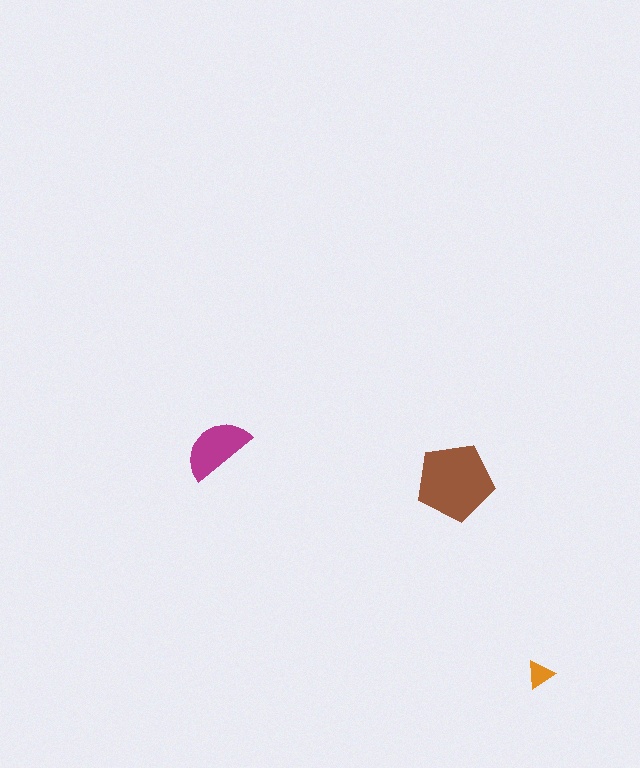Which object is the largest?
The brown pentagon.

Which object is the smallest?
The orange triangle.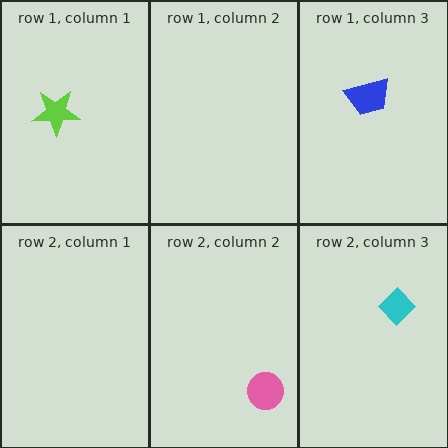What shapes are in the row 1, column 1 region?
The lime star.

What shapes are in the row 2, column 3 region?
The cyan diamond.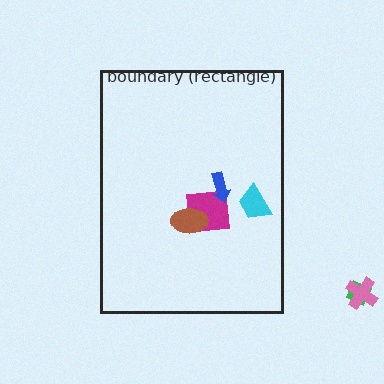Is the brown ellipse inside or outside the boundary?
Inside.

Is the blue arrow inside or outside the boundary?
Inside.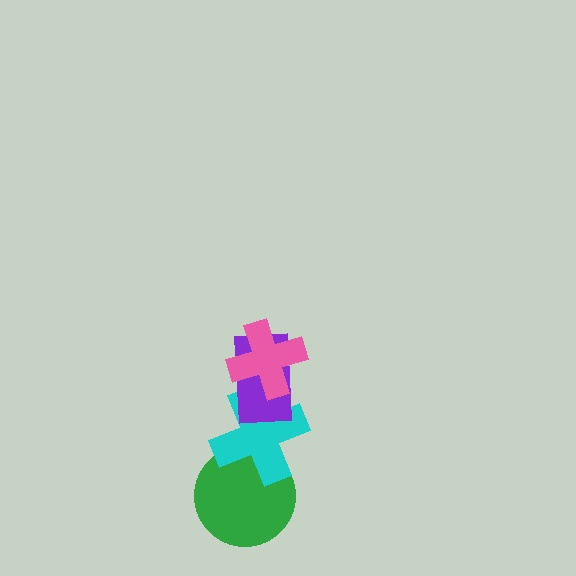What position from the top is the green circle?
The green circle is 4th from the top.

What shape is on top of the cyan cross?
The purple rectangle is on top of the cyan cross.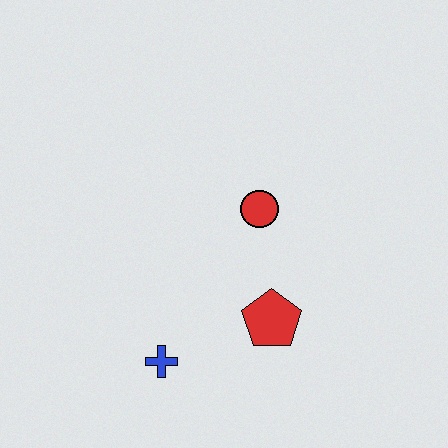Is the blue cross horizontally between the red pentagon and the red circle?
No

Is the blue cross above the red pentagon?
No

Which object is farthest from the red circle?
The blue cross is farthest from the red circle.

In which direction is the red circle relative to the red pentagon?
The red circle is above the red pentagon.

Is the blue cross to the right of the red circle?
No